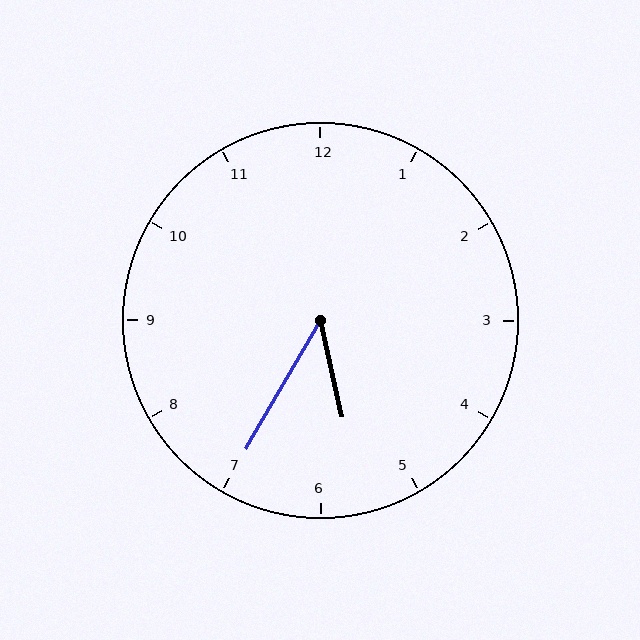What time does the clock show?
5:35.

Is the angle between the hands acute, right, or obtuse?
It is acute.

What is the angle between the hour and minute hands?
Approximately 42 degrees.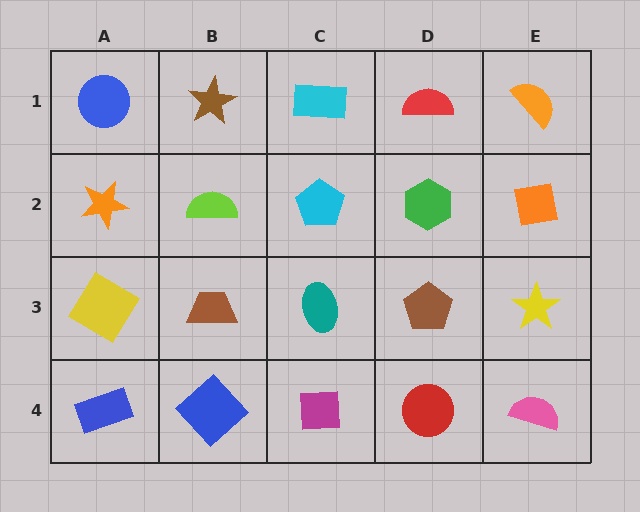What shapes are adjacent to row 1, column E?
An orange square (row 2, column E), a red semicircle (row 1, column D).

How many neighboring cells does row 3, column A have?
3.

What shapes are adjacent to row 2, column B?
A brown star (row 1, column B), a brown trapezoid (row 3, column B), an orange star (row 2, column A), a cyan pentagon (row 2, column C).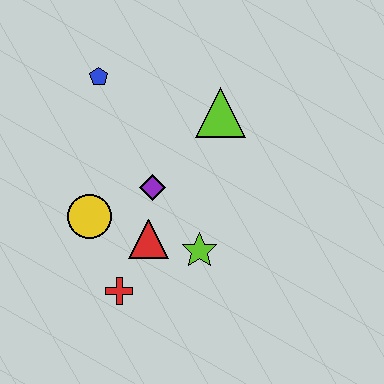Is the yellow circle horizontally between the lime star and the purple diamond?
No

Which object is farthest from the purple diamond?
The blue pentagon is farthest from the purple diamond.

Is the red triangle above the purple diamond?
No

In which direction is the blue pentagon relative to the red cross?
The blue pentagon is above the red cross.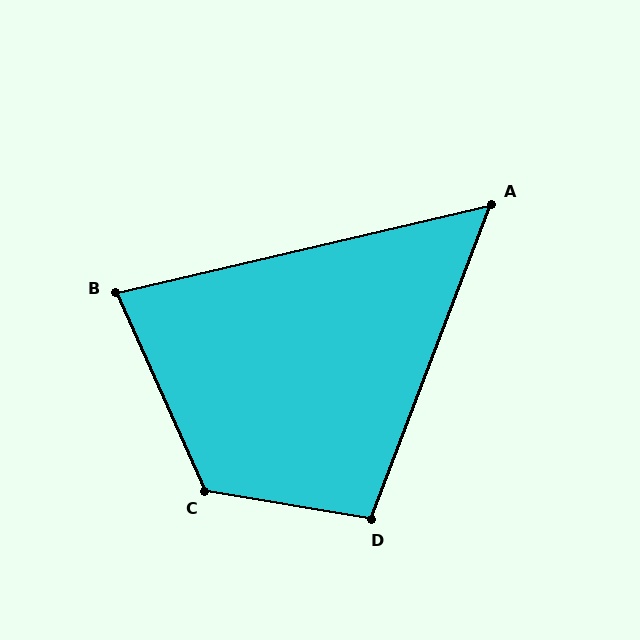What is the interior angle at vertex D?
Approximately 101 degrees (obtuse).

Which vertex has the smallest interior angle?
A, at approximately 56 degrees.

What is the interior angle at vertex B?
Approximately 79 degrees (acute).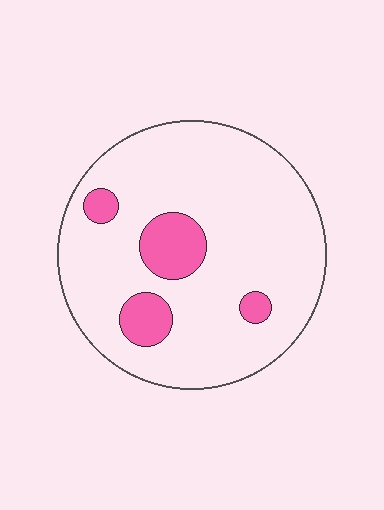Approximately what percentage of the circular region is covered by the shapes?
Approximately 15%.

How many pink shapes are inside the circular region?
4.